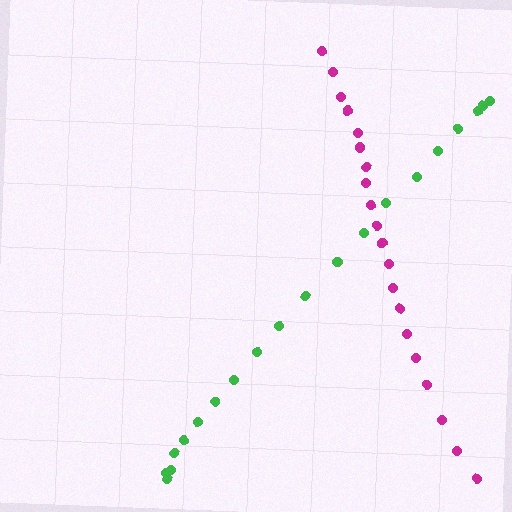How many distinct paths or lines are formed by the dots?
There are 2 distinct paths.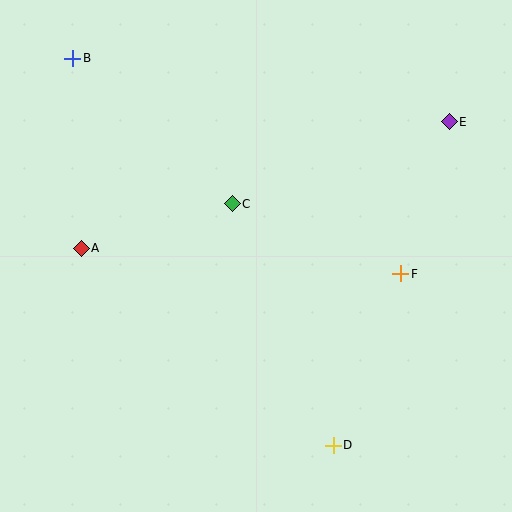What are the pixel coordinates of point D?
Point D is at (333, 445).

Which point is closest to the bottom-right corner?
Point D is closest to the bottom-right corner.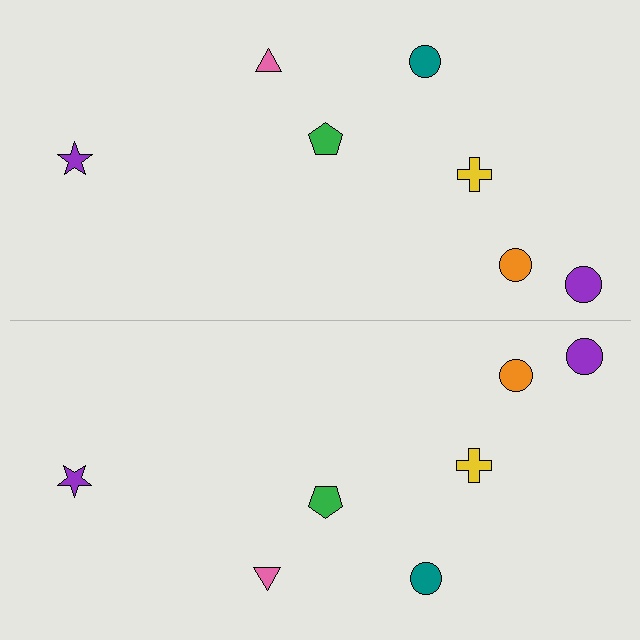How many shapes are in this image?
There are 14 shapes in this image.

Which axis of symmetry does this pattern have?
The pattern has a horizontal axis of symmetry running through the center of the image.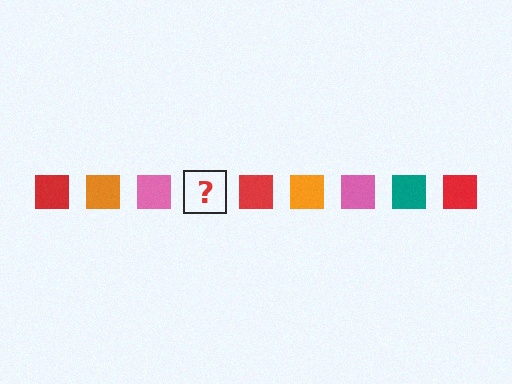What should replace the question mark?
The question mark should be replaced with a teal square.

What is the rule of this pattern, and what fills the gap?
The rule is that the pattern cycles through red, orange, pink, teal squares. The gap should be filled with a teal square.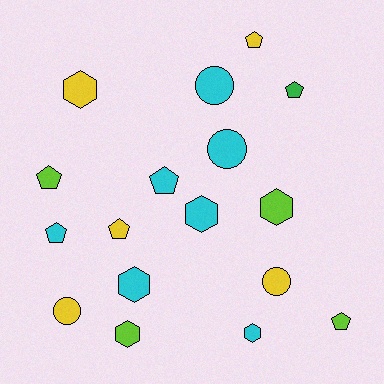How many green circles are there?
There are no green circles.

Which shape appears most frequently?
Pentagon, with 7 objects.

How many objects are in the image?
There are 17 objects.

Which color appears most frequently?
Cyan, with 7 objects.